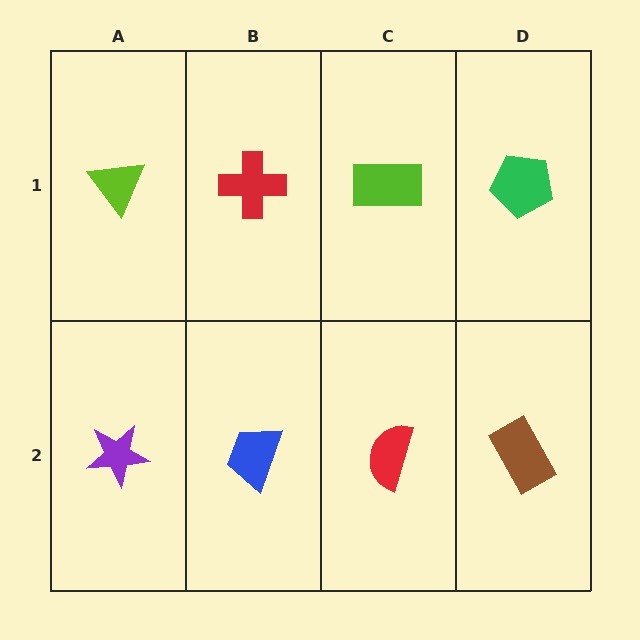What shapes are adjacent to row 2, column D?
A green pentagon (row 1, column D), a red semicircle (row 2, column C).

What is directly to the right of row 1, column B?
A lime rectangle.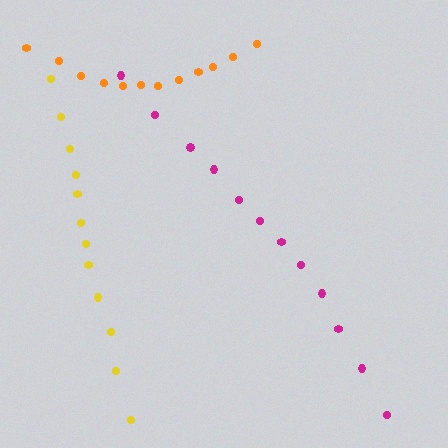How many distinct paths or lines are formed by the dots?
There are 3 distinct paths.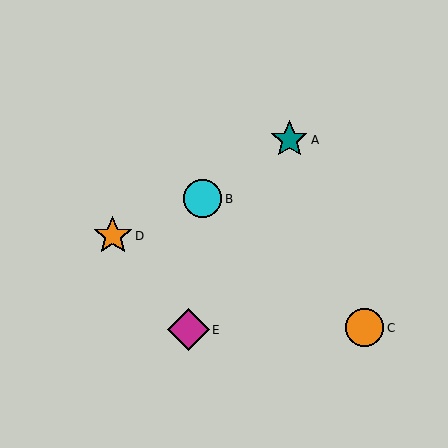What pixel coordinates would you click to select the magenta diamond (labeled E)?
Click at (188, 330) to select the magenta diamond E.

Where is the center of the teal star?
The center of the teal star is at (289, 140).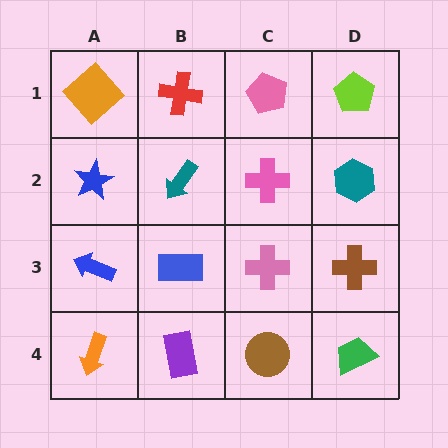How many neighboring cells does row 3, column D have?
3.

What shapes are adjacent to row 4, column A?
A blue arrow (row 3, column A), a purple rectangle (row 4, column B).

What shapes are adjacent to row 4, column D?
A brown cross (row 3, column D), a brown circle (row 4, column C).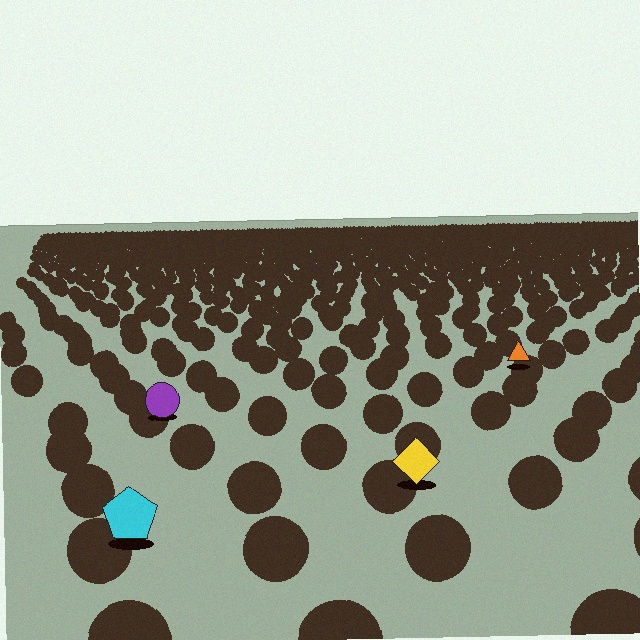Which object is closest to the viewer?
The cyan pentagon is closest. The texture marks near it are larger and more spread out.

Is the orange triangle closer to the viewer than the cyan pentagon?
No. The cyan pentagon is closer — you can tell from the texture gradient: the ground texture is coarser near it.